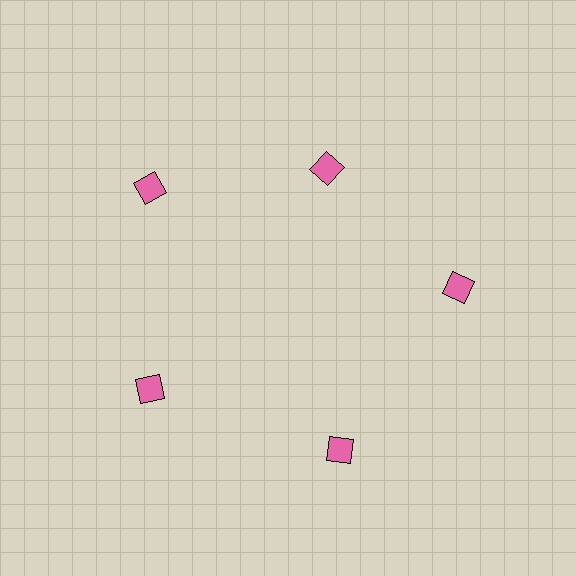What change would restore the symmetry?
The symmetry would be restored by moving it outward, back onto the ring so that all 5 diamonds sit at equal angles and equal distance from the center.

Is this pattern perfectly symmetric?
No. The 5 pink diamonds are arranged in a ring, but one element near the 1 o'clock position is pulled inward toward the center, breaking the 5-fold rotational symmetry.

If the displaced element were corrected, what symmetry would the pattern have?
It would have 5-fold rotational symmetry — the pattern would map onto itself every 72 degrees.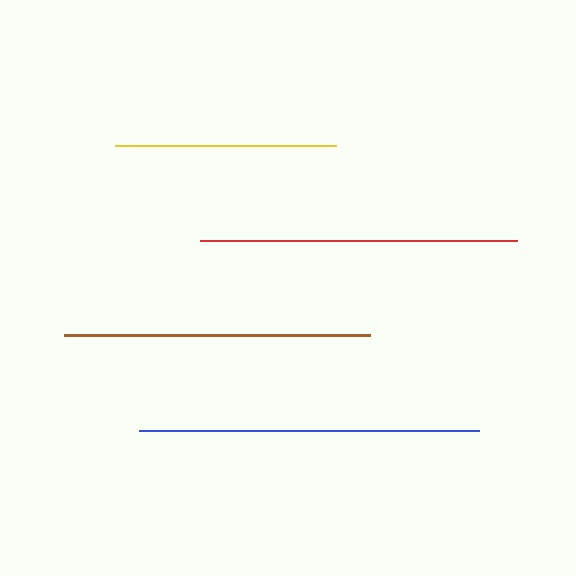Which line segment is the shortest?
The yellow line is the shortest at approximately 222 pixels.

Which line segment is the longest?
The blue line is the longest at approximately 339 pixels.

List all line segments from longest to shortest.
From longest to shortest: blue, red, brown, yellow.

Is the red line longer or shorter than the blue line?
The blue line is longer than the red line.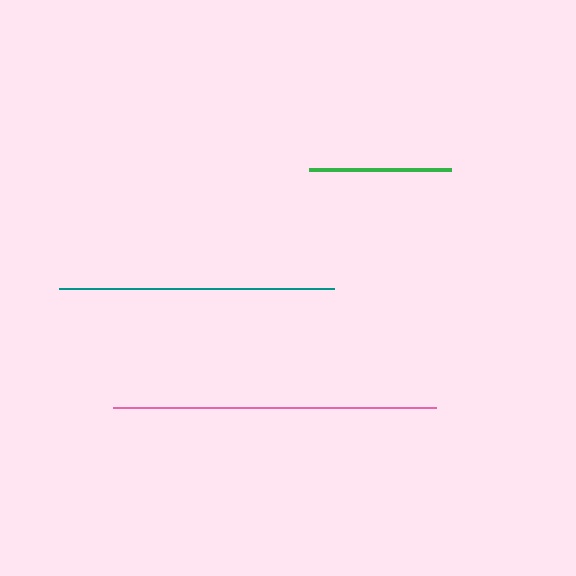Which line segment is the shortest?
The green line is the shortest at approximately 142 pixels.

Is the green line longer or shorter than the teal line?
The teal line is longer than the green line.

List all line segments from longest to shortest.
From longest to shortest: pink, teal, green.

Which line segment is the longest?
The pink line is the longest at approximately 322 pixels.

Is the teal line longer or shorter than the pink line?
The pink line is longer than the teal line.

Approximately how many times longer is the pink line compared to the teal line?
The pink line is approximately 1.2 times the length of the teal line.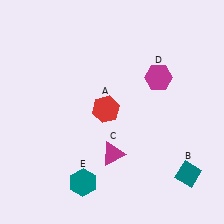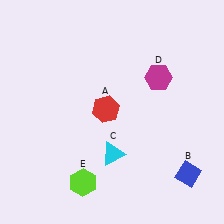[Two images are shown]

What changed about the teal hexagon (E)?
In Image 1, E is teal. In Image 2, it changed to lime.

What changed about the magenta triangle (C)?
In Image 1, C is magenta. In Image 2, it changed to cyan.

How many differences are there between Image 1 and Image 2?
There are 3 differences between the two images.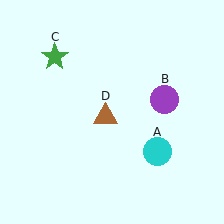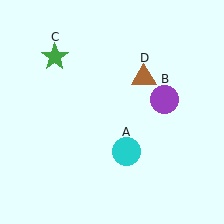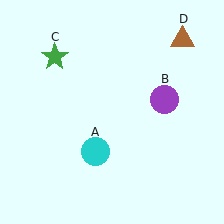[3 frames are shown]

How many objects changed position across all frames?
2 objects changed position: cyan circle (object A), brown triangle (object D).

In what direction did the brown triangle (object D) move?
The brown triangle (object D) moved up and to the right.